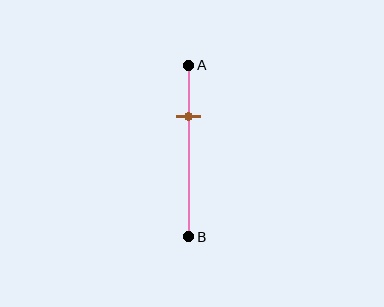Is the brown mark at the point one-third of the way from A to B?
No, the mark is at about 30% from A, not at the 33% one-third point.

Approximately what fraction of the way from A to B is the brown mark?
The brown mark is approximately 30% of the way from A to B.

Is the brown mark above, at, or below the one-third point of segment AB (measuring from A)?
The brown mark is above the one-third point of segment AB.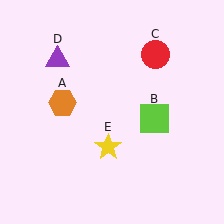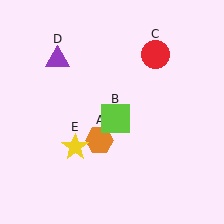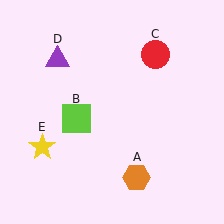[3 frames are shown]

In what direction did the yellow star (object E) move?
The yellow star (object E) moved left.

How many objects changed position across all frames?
3 objects changed position: orange hexagon (object A), lime square (object B), yellow star (object E).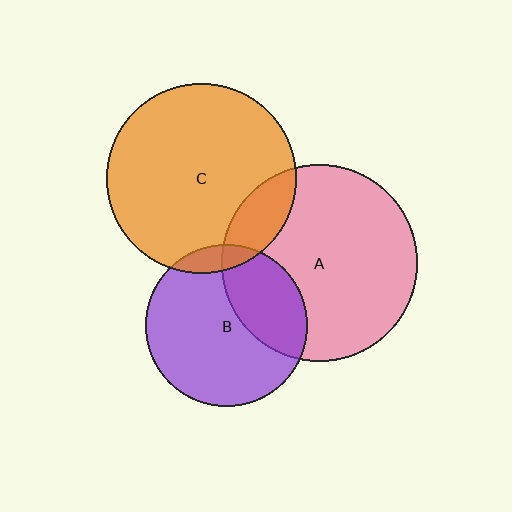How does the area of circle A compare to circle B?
Approximately 1.5 times.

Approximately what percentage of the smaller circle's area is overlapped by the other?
Approximately 10%.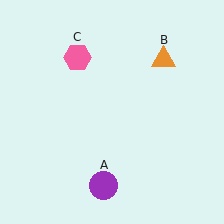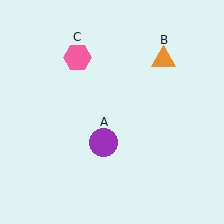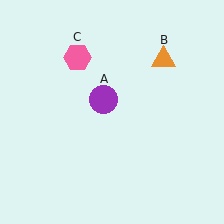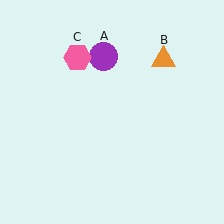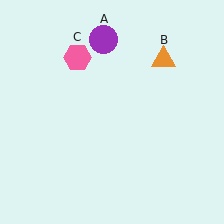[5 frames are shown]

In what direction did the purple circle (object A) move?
The purple circle (object A) moved up.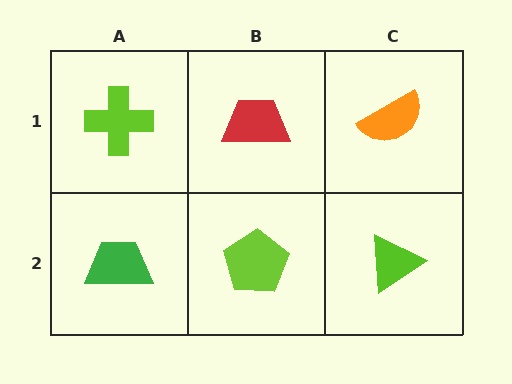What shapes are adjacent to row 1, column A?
A green trapezoid (row 2, column A), a red trapezoid (row 1, column B).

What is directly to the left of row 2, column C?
A lime pentagon.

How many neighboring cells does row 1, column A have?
2.